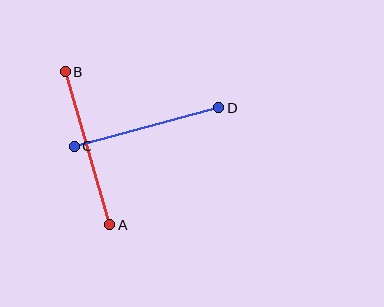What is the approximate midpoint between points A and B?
The midpoint is at approximately (88, 148) pixels.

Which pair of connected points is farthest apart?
Points A and B are farthest apart.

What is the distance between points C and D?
The distance is approximately 149 pixels.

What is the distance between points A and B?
The distance is approximately 159 pixels.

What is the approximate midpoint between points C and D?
The midpoint is at approximately (147, 127) pixels.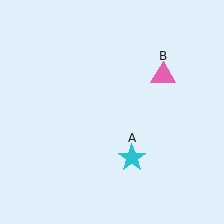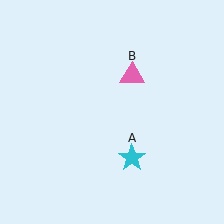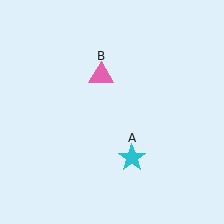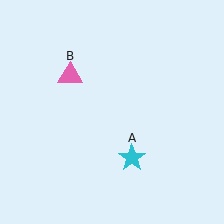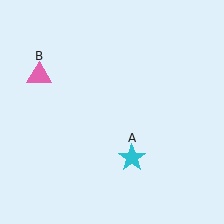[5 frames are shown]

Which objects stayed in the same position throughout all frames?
Cyan star (object A) remained stationary.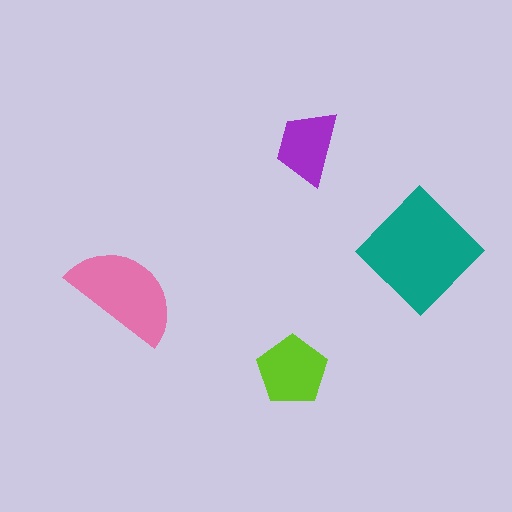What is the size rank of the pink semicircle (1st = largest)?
2nd.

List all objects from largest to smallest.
The teal diamond, the pink semicircle, the lime pentagon, the purple trapezoid.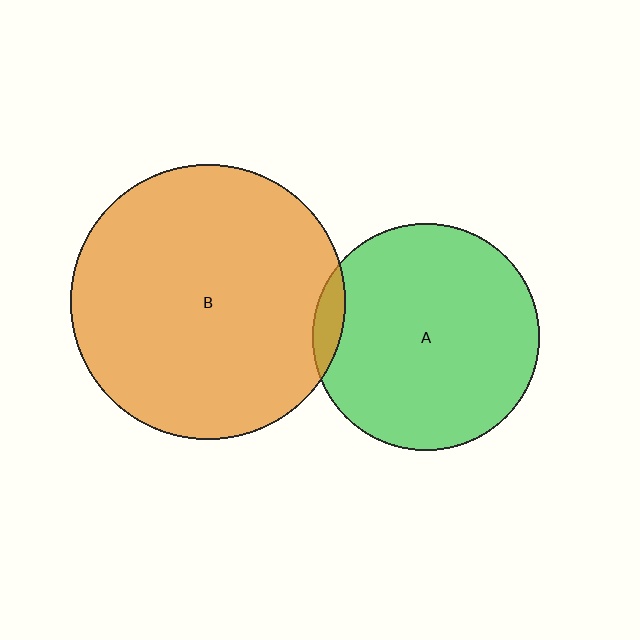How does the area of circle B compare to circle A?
Approximately 1.5 times.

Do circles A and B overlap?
Yes.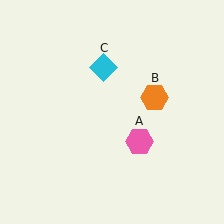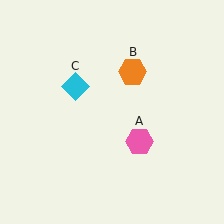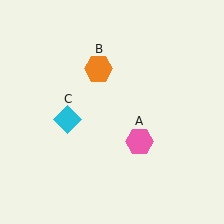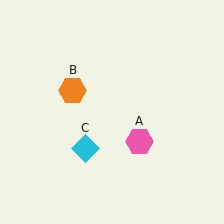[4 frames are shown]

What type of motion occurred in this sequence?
The orange hexagon (object B), cyan diamond (object C) rotated counterclockwise around the center of the scene.